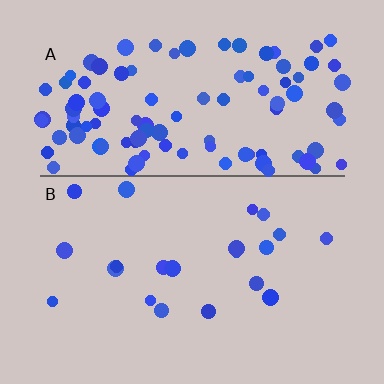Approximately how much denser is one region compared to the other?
Approximately 4.9× — region A over region B.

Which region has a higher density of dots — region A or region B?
A (the top).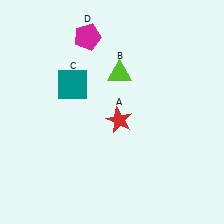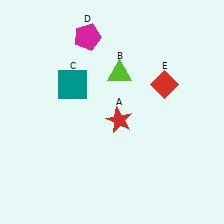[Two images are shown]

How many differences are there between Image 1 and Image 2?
There is 1 difference between the two images.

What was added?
A red diamond (E) was added in Image 2.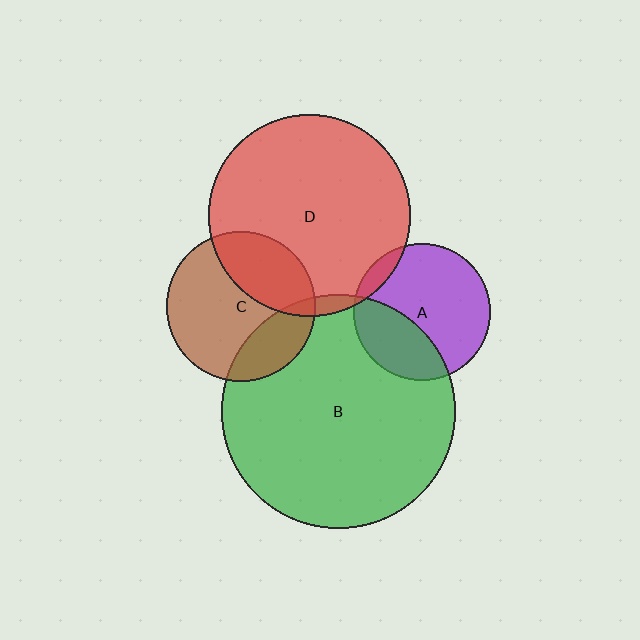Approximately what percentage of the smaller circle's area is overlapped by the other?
Approximately 5%.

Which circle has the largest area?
Circle B (green).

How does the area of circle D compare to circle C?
Approximately 1.8 times.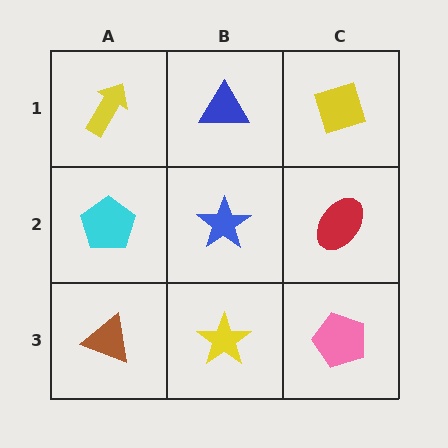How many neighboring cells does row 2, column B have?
4.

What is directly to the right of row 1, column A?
A blue triangle.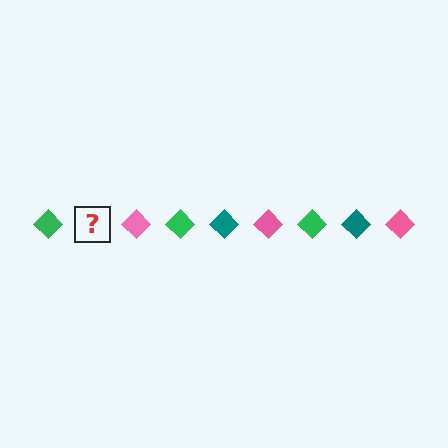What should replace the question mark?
The question mark should be replaced with a teal diamond.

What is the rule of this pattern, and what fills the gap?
The rule is that the pattern cycles through green, teal, pink diamonds. The gap should be filled with a teal diamond.